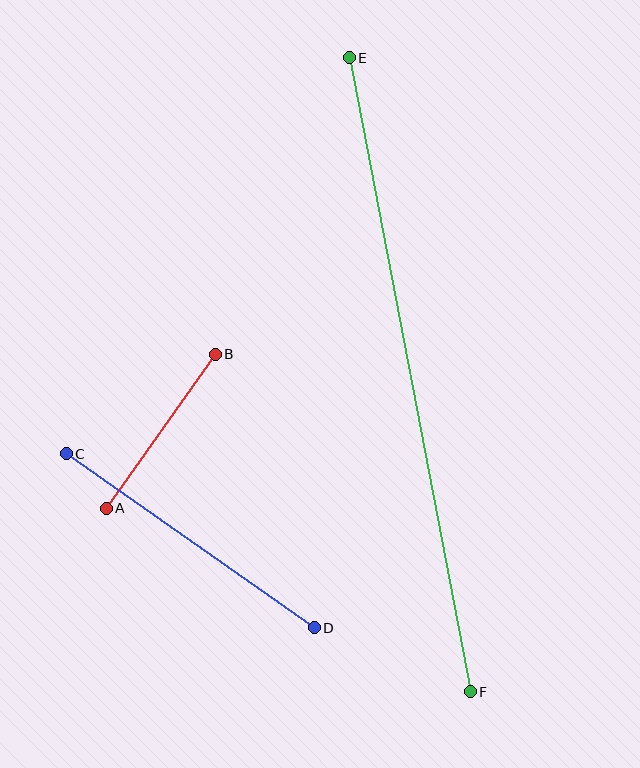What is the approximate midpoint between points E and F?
The midpoint is at approximately (410, 375) pixels.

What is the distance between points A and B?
The distance is approximately 189 pixels.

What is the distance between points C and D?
The distance is approximately 303 pixels.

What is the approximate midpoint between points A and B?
The midpoint is at approximately (161, 431) pixels.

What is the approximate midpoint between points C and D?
The midpoint is at approximately (190, 541) pixels.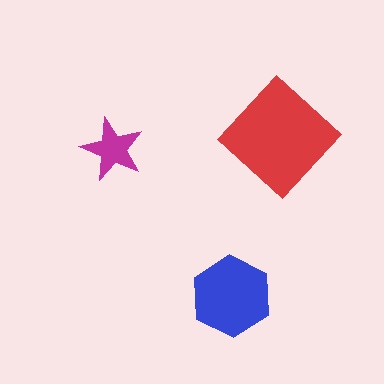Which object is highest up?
The red diamond is topmost.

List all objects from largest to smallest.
The red diamond, the blue hexagon, the magenta star.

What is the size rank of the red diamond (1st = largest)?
1st.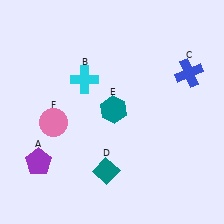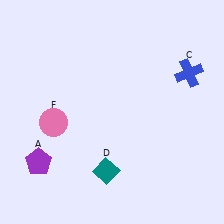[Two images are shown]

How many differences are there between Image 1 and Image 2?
There are 2 differences between the two images.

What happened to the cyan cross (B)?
The cyan cross (B) was removed in Image 2. It was in the top-left area of Image 1.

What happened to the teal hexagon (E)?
The teal hexagon (E) was removed in Image 2. It was in the top-right area of Image 1.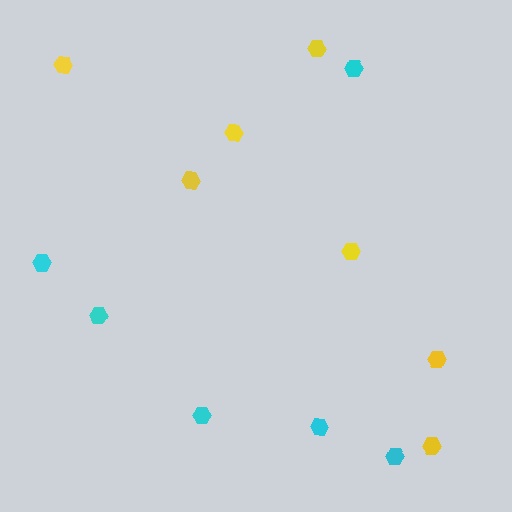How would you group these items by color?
There are 2 groups: one group of yellow hexagons (7) and one group of cyan hexagons (6).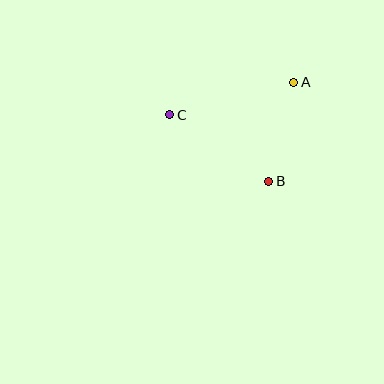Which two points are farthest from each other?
Points A and C are farthest from each other.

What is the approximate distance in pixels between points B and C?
The distance between B and C is approximately 119 pixels.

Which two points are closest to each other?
Points A and B are closest to each other.